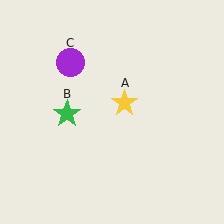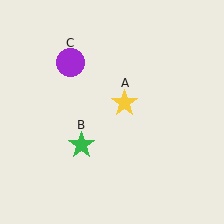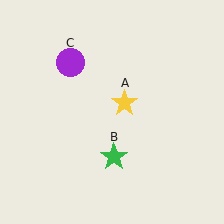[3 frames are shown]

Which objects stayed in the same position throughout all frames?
Yellow star (object A) and purple circle (object C) remained stationary.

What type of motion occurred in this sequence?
The green star (object B) rotated counterclockwise around the center of the scene.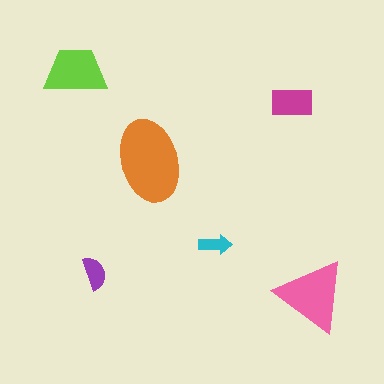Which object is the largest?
The orange ellipse.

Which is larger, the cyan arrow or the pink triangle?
The pink triangle.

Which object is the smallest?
The cyan arrow.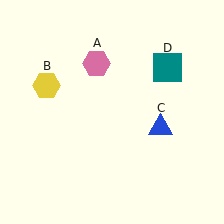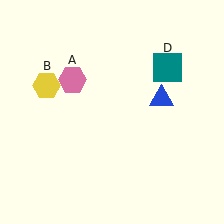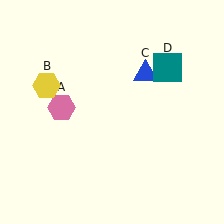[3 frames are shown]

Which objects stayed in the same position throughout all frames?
Yellow hexagon (object B) and teal square (object D) remained stationary.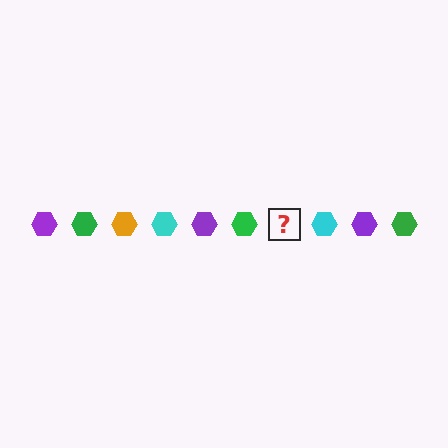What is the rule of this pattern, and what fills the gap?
The rule is that the pattern cycles through purple, green, orange, cyan hexagons. The gap should be filled with an orange hexagon.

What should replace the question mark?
The question mark should be replaced with an orange hexagon.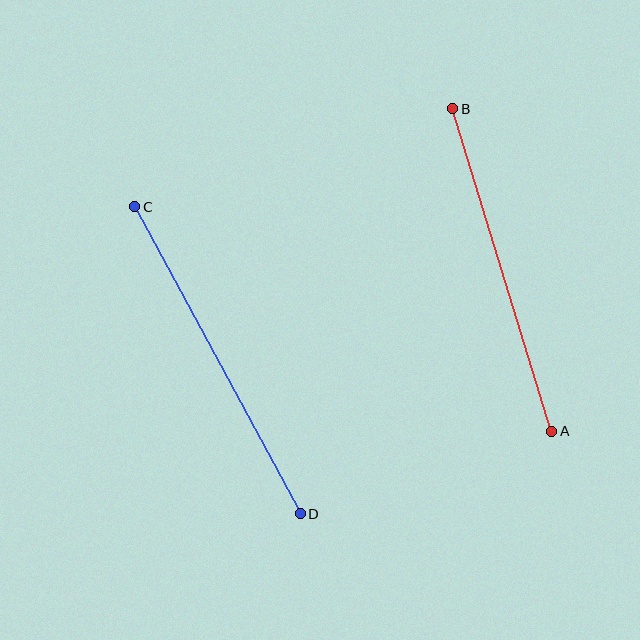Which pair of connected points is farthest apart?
Points C and D are farthest apart.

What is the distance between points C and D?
The distance is approximately 349 pixels.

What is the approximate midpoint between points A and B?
The midpoint is at approximately (502, 270) pixels.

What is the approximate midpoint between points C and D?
The midpoint is at approximately (217, 360) pixels.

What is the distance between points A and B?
The distance is approximately 337 pixels.